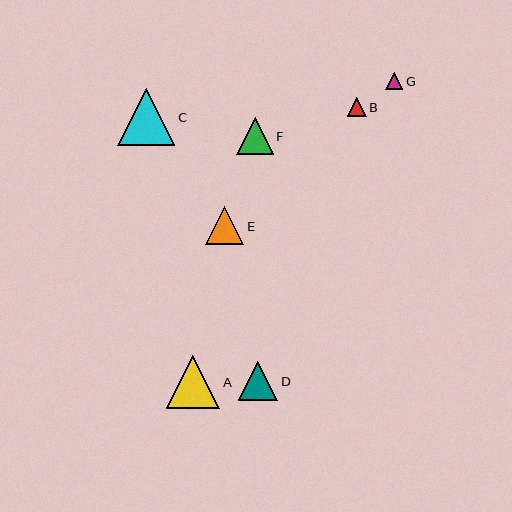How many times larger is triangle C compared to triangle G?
Triangle C is approximately 3.3 times the size of triangle G.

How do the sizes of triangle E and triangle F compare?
Triangle E and triangle F are approximately the same size.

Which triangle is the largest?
Triangle C is the largest with a size of approximately 58 pixels.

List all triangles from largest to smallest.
From largest to smallest: C, A, D, E, F, B, G.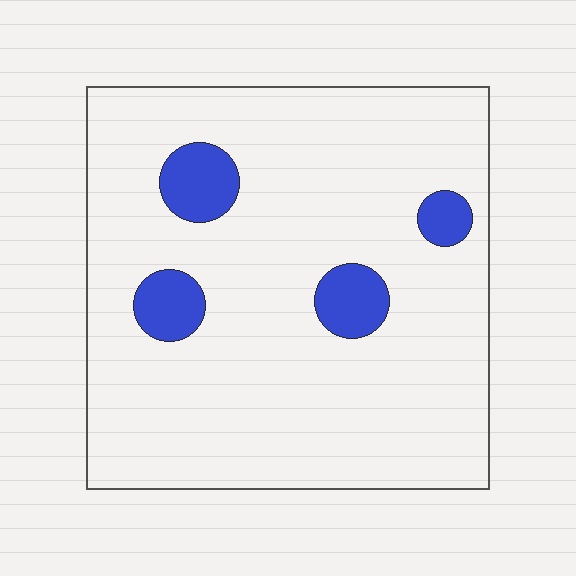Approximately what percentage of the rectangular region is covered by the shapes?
Approximately 10%.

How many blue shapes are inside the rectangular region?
4.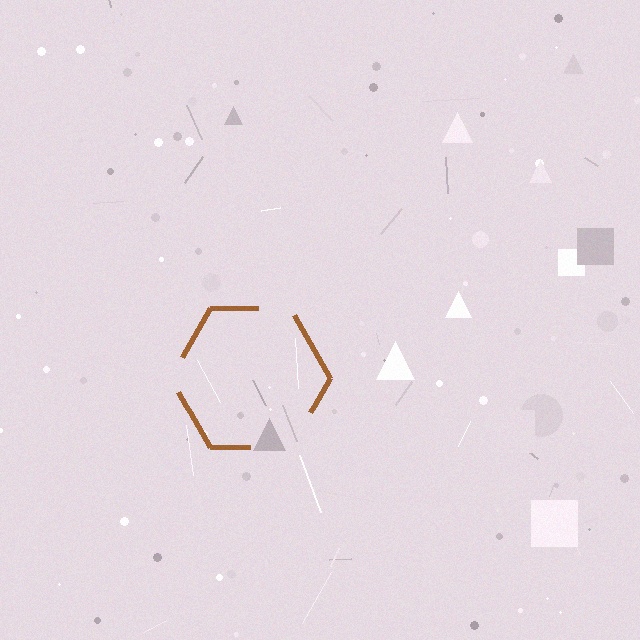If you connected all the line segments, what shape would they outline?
They would outline a hexagon.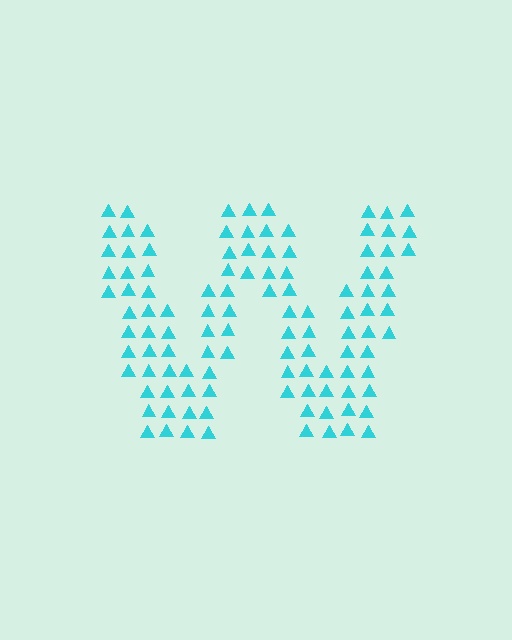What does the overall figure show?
The overall figure shows the letter W.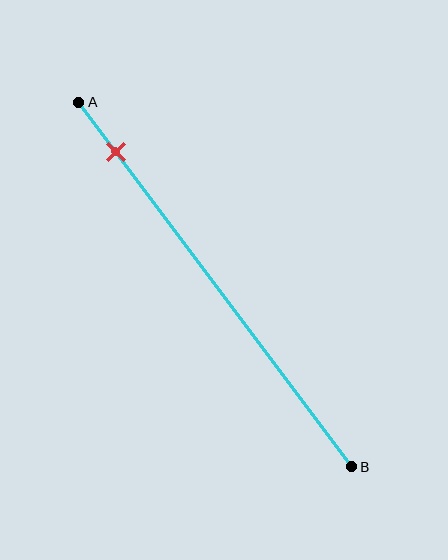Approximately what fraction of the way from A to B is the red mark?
The red mark is approximately 15% of the way from A to B.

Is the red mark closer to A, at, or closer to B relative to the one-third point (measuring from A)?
The red mark is closer to point A than the one-third point of segment AB.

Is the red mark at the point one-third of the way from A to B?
No, the mark is at about 15% from A, not at the 33% one-third point.